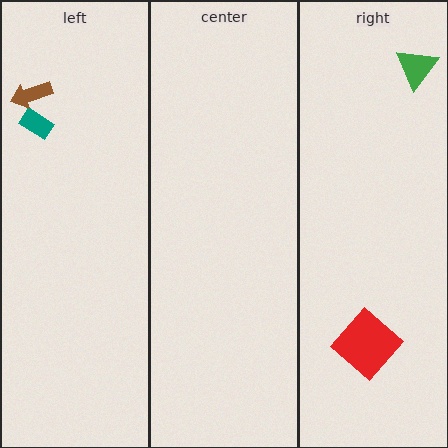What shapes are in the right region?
The green triangle, the red diamond.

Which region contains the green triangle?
The right region.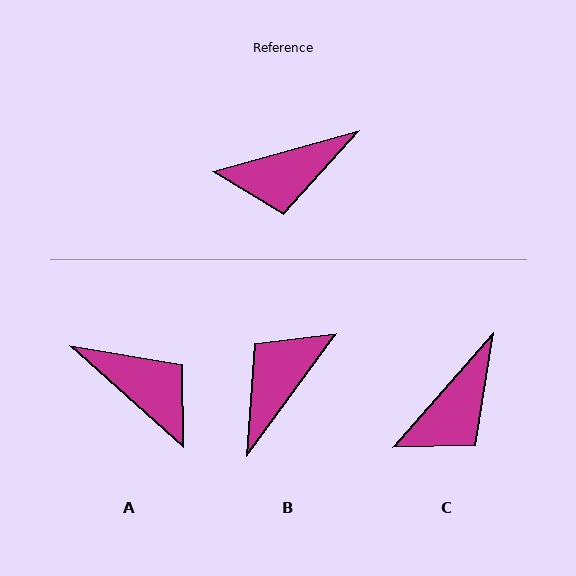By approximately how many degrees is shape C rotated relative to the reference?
Approximately 33 degrees counter-clockwise.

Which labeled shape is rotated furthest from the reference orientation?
B, about 142 degrees away.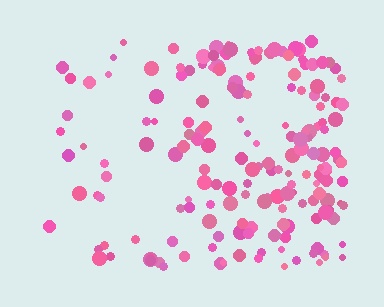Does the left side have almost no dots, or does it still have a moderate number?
Still a moderate number, just noticeably fewer than the right.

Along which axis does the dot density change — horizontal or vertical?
Horizontal.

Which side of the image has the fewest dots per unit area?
The left.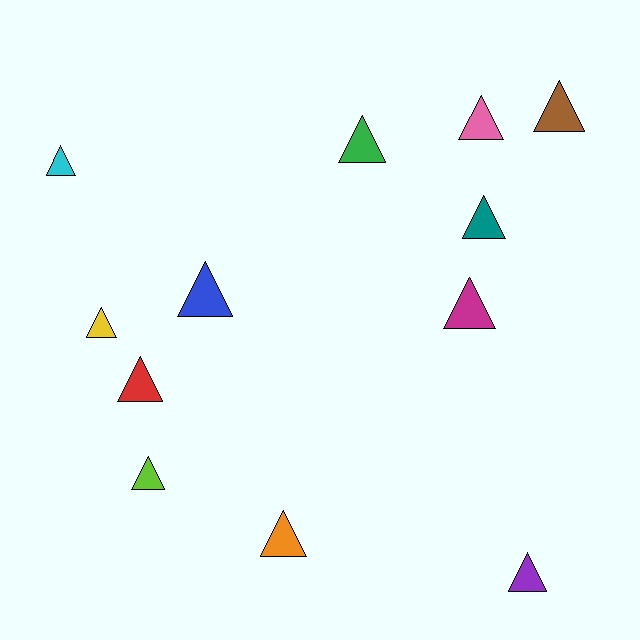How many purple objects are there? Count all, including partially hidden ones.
There is 1 purple object.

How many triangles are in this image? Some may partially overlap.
There are 12 triangles.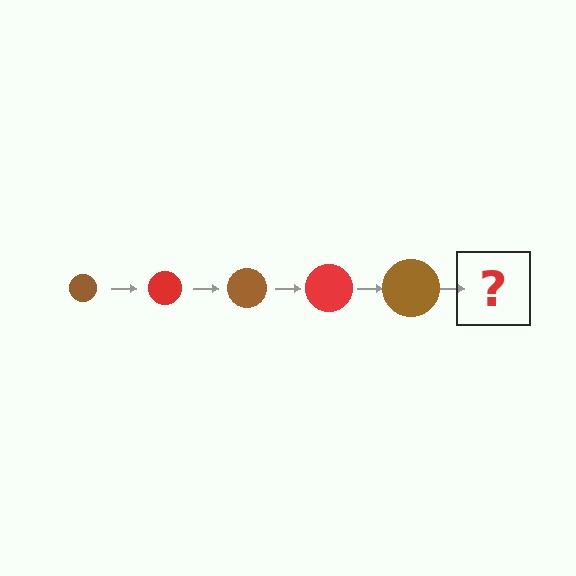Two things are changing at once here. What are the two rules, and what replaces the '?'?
The two rules are that the circle grows larger each step and the color cycles through brown and red. The '?' should be a red circle, larger than the previous one.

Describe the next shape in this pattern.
It should be a red circle, larger than the previous one.